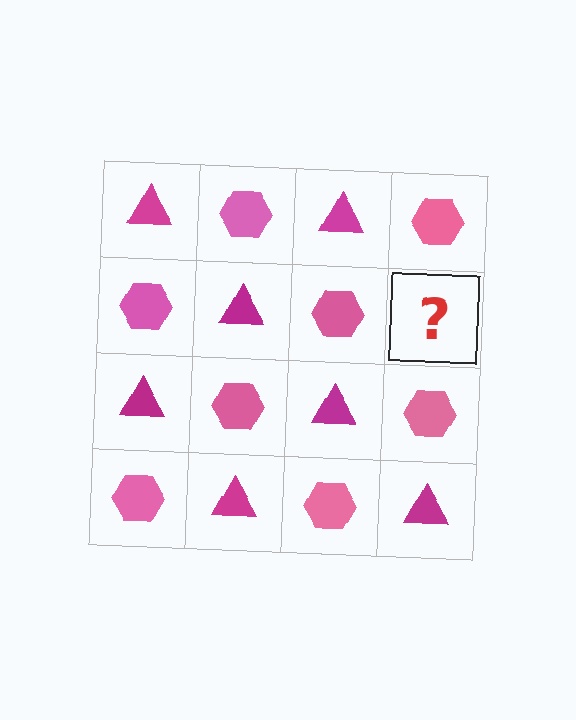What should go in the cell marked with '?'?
The missing cell should contain a magenta triangle.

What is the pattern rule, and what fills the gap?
The rule is that it alternates magenta triangle and pink hexagon in a checkerboard pattern. The gap should be filled with a magenta triangle.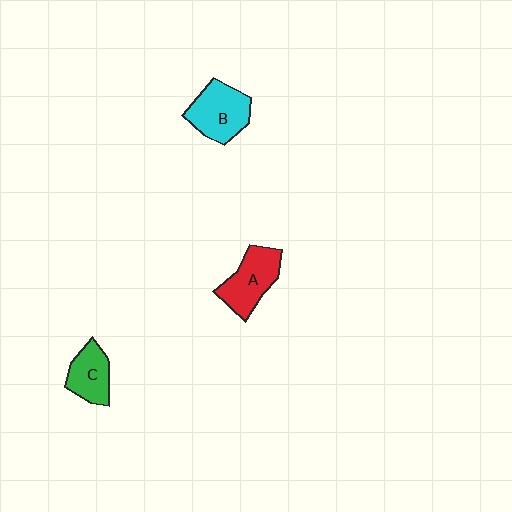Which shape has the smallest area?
Shape C (green).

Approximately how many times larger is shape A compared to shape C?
Approximately 1.3 times.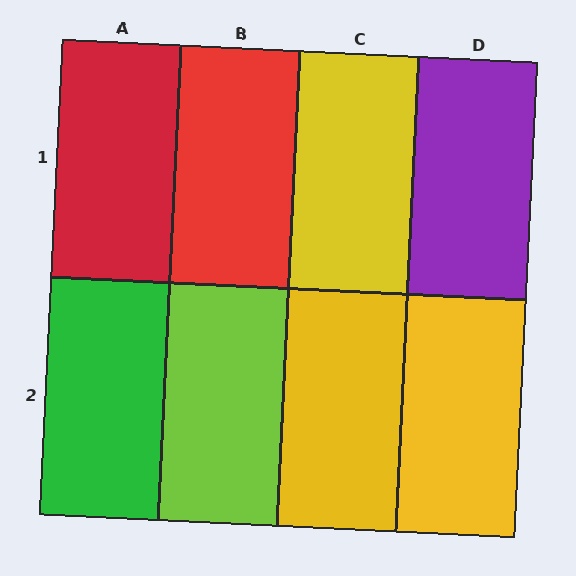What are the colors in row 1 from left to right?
Red, red, yellow, purple.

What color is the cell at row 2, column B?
Lime.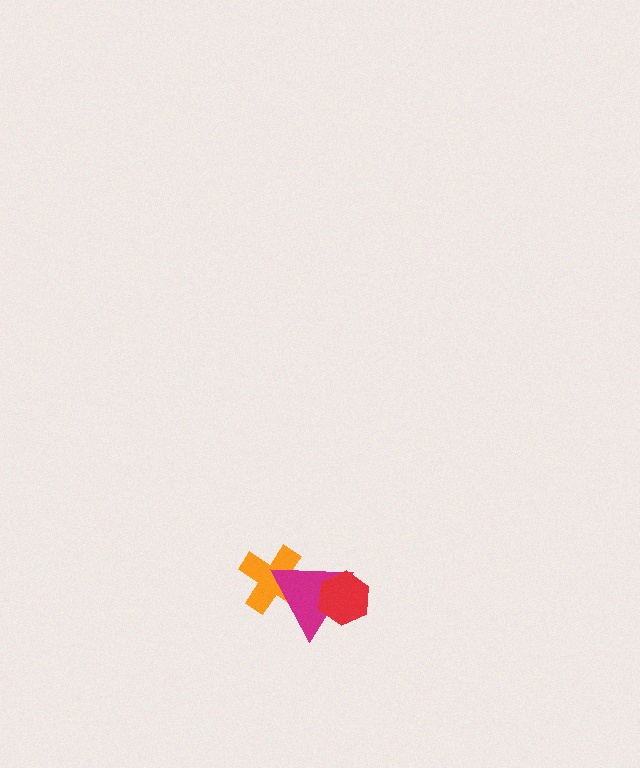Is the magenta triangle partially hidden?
Yes, it is partially covered by another shape.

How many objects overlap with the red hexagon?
1 object overlaps with the red hexagon.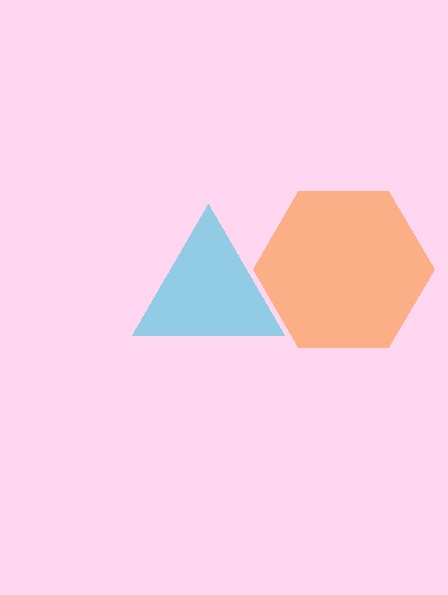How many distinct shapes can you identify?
There are 2 distinct shapes: a cyan triangle, an orange hexagon.